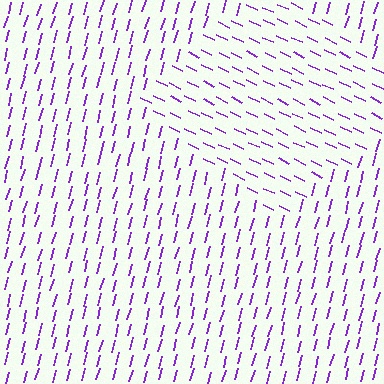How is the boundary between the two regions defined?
The boundary is defined purely by a change in line orientation (approximately 79 degrees difference). All lines are the same color and thickness.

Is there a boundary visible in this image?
Yes, there is a texture boundary formed by a change in line orientation.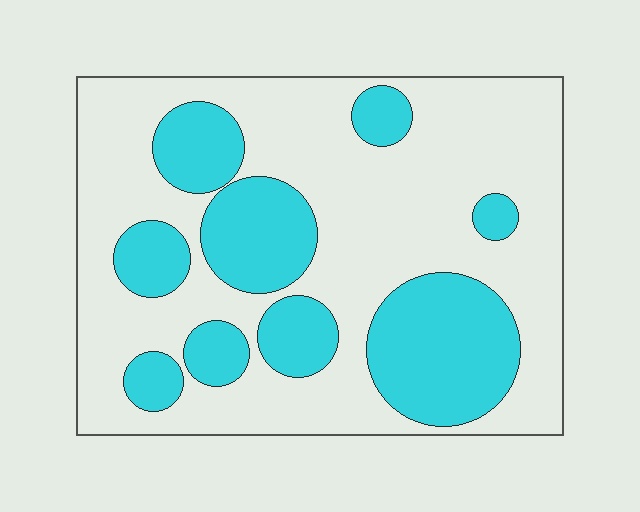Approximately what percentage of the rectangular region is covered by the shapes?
Approximately 35%.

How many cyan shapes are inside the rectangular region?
9.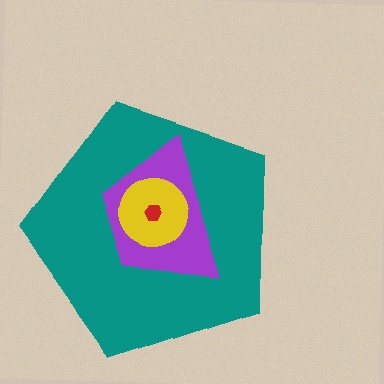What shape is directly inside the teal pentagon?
The purple trapezoid.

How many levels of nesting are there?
4.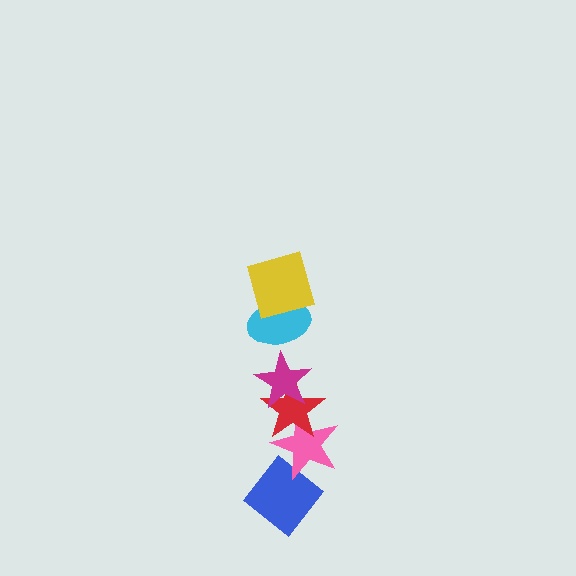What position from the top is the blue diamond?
The blue diamond is 6th from the top.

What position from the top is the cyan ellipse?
The cyan ellipse is 2nd from the top.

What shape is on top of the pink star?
The red star is on top of the pink star.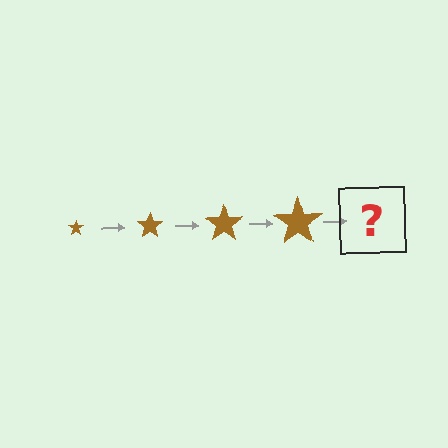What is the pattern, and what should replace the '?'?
The pattern is that the star gets progressively larger each step. The '?' should be a brown star, larger than the previous one.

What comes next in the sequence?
The next element should be a brown star, larger than the previous one.